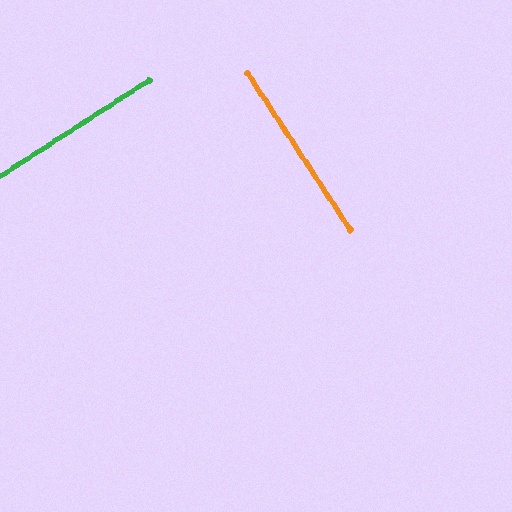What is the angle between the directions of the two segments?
Approximately 90 degrees.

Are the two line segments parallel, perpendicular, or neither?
Perpendicular — they meet at approximately 90°.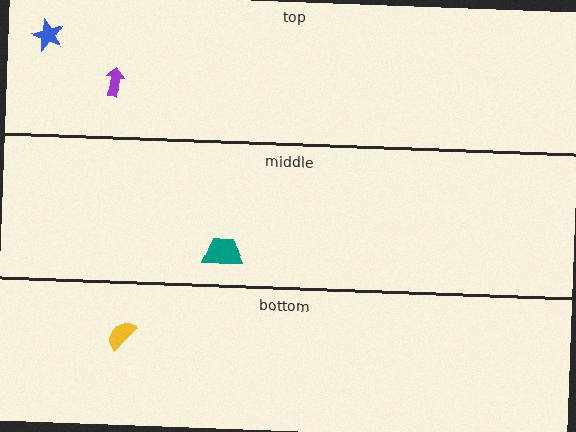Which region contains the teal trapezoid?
The middle region.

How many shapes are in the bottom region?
1.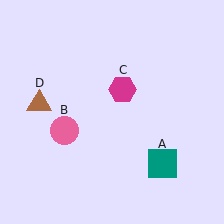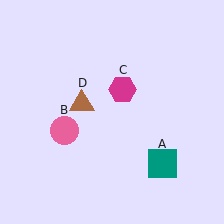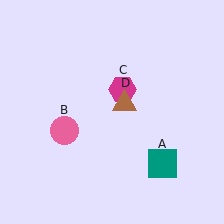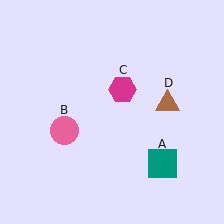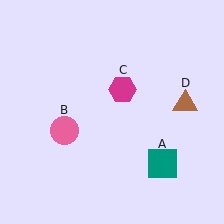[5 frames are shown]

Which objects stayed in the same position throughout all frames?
Teal square (object A) and pink circle (object B) and magenta hexagon (object C) remained stationary.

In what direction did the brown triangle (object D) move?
The brown triangle (object D) moved right.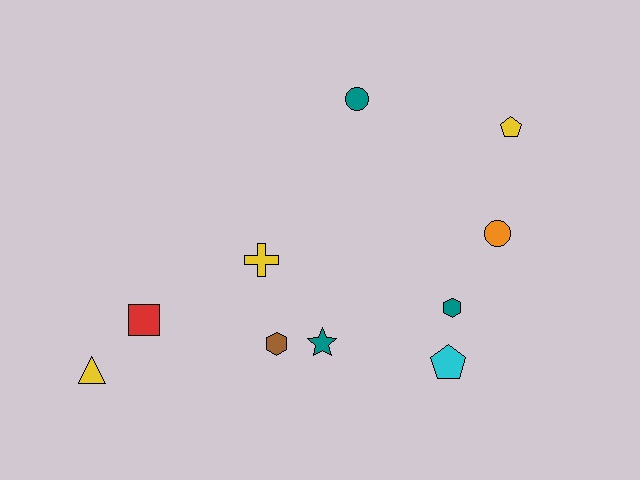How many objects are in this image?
There are 10 objects.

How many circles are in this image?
There are 2 circles.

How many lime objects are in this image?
There are no lime objects.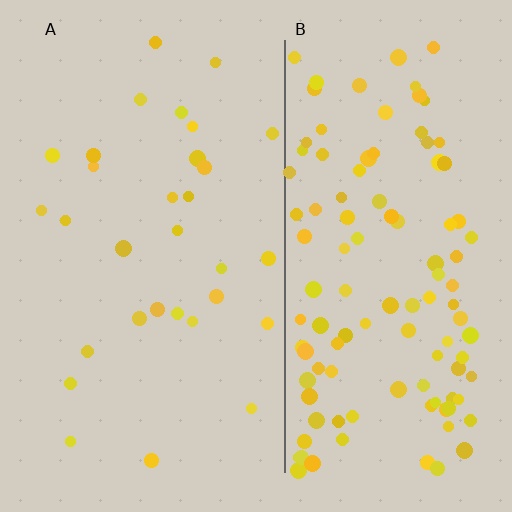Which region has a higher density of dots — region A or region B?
B (the right).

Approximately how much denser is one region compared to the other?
Approximately 3.8× — region B over region A.